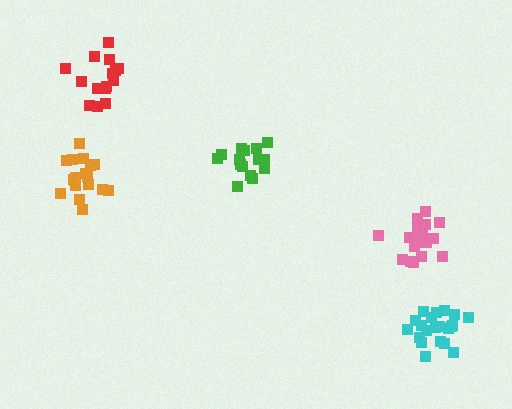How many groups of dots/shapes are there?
There are 5 groups.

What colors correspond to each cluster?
The clusters are colored: cyan, red, green, orange, pink.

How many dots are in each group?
Group 1: 21 dots, Group 2: 15 dots, Group 3: 15 dots, Group 4: 18 dots, Group 5: 19 dots (88 total).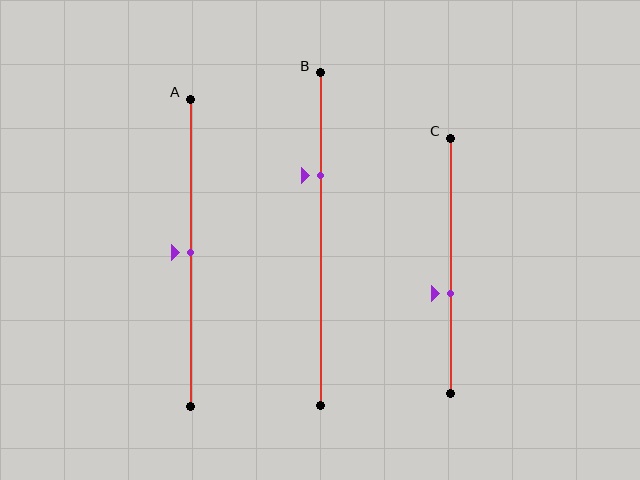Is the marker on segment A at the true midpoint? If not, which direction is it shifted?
Yes, the marker on segment A is at the true midpoint.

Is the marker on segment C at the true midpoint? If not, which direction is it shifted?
No, the marker on segment C is shifted downward by about 11% of the segment length.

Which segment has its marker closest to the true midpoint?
Segment A has its marker closest to the true midpoint.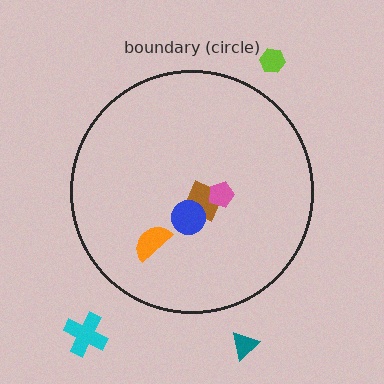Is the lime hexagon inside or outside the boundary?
Outside.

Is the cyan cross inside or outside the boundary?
Outside.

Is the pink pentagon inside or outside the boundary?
Inside.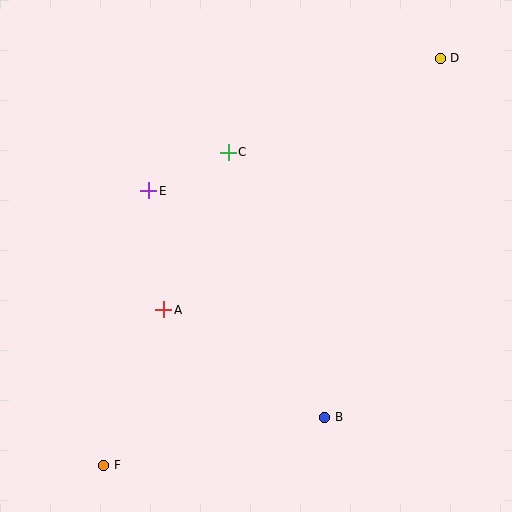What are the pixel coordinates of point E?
Point E is at (149, 191).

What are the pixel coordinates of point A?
Point A is at (164, 310).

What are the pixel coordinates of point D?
Point D is at (440, 58).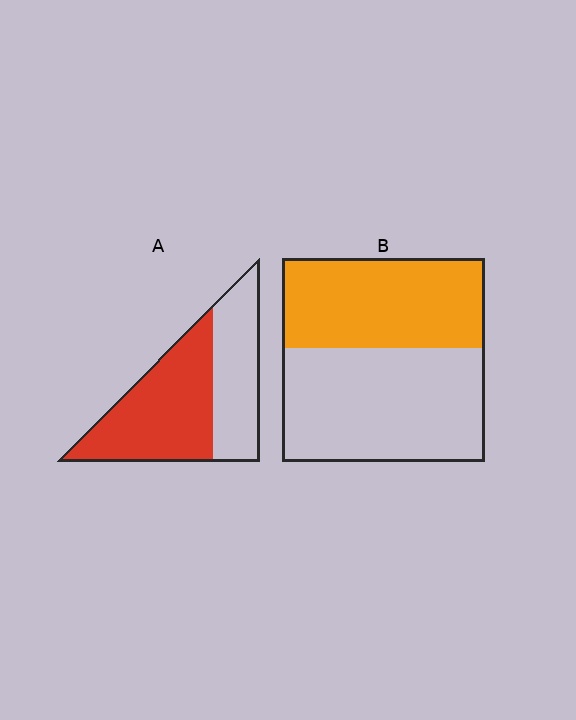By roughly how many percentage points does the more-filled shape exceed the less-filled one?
By roughly 15 percentage points (A over B).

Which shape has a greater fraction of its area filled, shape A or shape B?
Shape A.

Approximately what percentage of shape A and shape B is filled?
A is approximately 60% and B is approximately 45%.